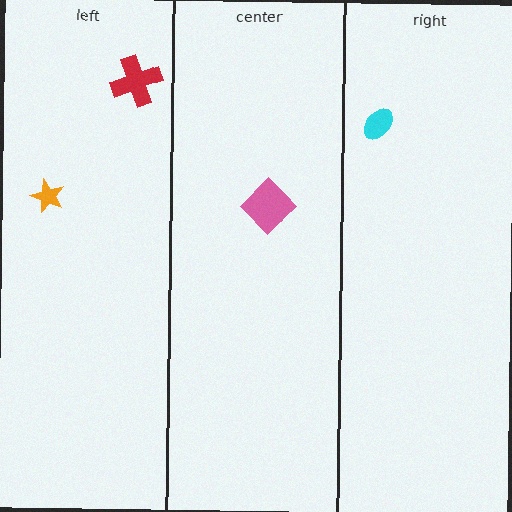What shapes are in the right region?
The cyan ellipse.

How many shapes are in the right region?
1.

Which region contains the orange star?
The left region.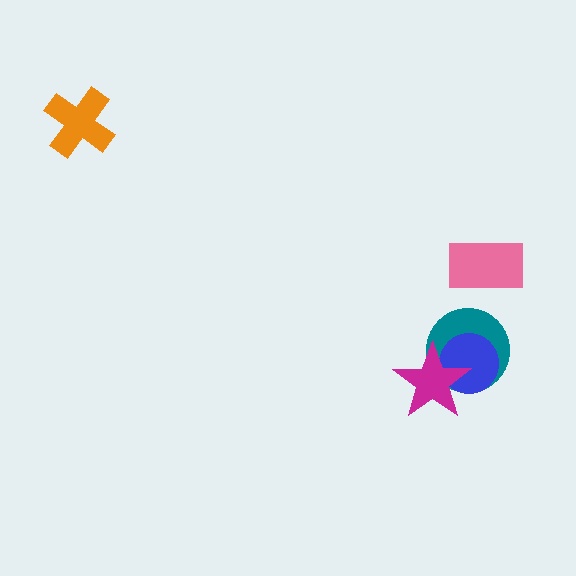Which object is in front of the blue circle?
The magenta star is in front of the blue circle.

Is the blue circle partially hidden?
Yes, it is partially covered by another shape.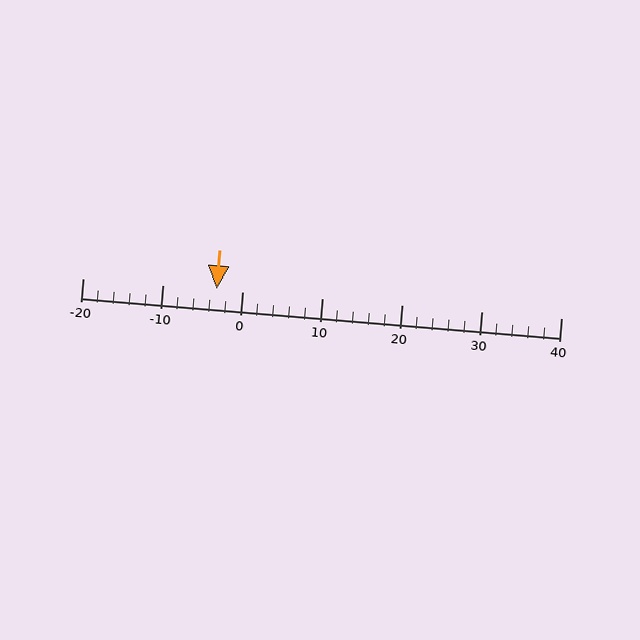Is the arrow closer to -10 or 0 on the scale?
The arrow is closer to 0.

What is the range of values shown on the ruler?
The ruler shows values from -20 to 40.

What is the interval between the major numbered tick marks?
The major tick marks are spaced 10 units apart.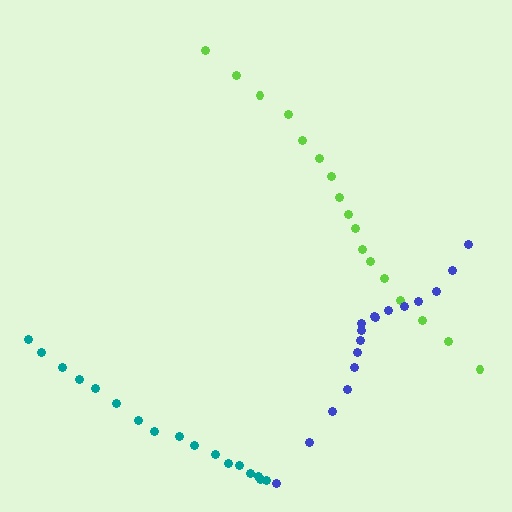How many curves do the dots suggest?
There are 3 distinct paths.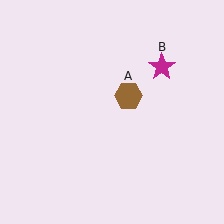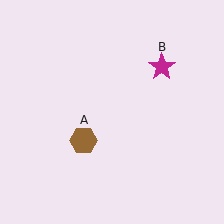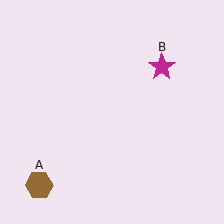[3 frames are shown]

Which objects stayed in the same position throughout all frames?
Magenta star (object B) remained stationary.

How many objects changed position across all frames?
1 object changed position: brown hexagon (object A).